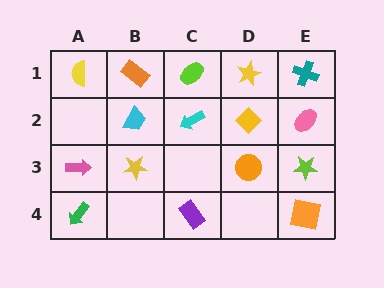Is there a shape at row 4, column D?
No, that cell is empty.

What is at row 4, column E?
An orange square.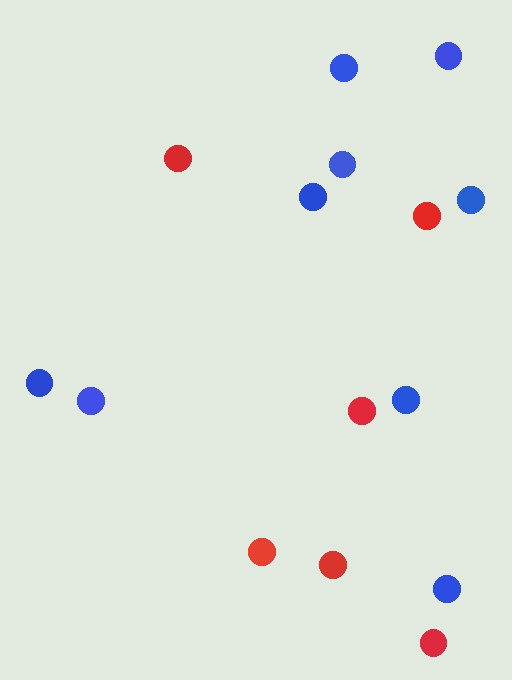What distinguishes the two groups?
There are 2 groups: one group of red circles (6) and one group of blue circles (9).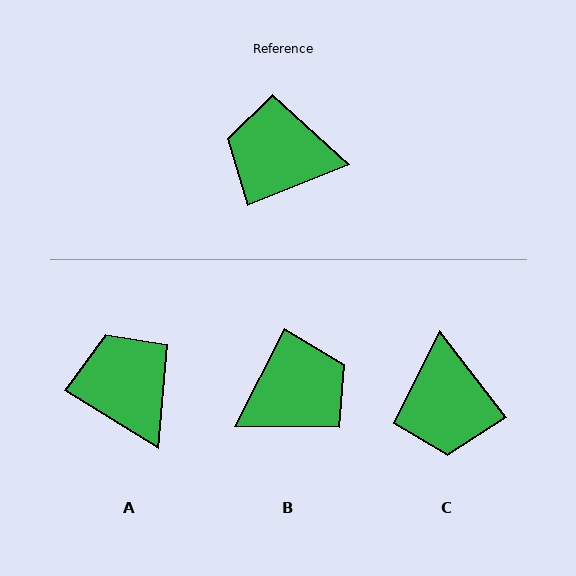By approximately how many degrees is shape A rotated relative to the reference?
Approximately 53 degrees clockwise.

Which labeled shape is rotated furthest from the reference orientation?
B, about 138 degrees away.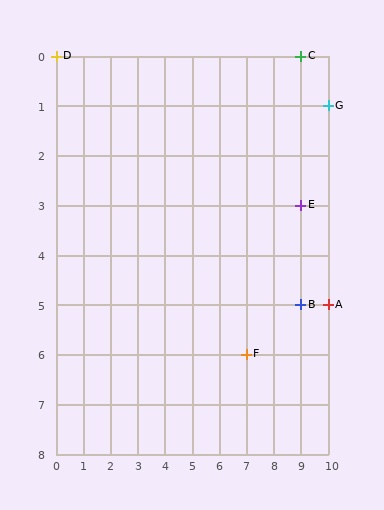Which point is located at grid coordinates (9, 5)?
Point B is at (9, 5).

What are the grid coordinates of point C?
Point C is at grid coordinates (9, 0).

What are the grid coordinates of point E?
Point E is at grid coordinates (9, 3).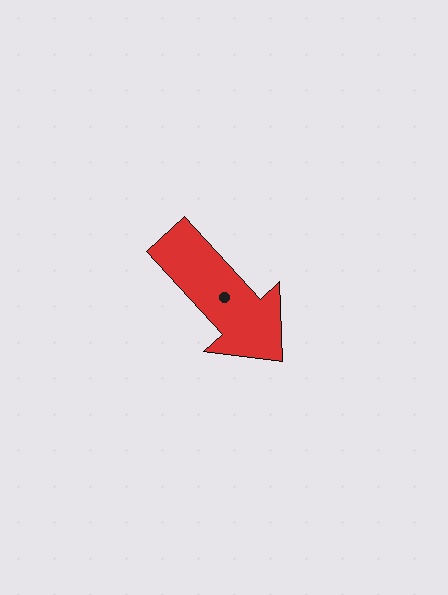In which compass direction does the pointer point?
Southeast.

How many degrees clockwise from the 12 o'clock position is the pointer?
Approximately 137 degrees.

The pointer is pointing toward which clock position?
Roughly 5 o'clock.